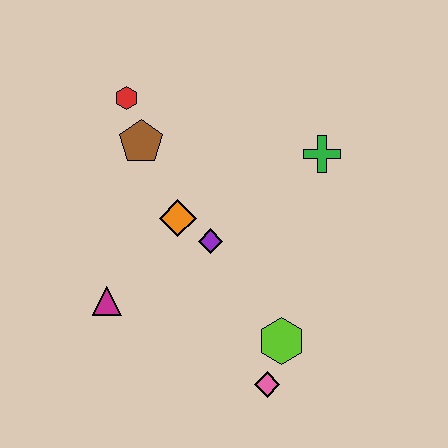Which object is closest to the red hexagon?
The brown pentagon is closest to the red hexagon.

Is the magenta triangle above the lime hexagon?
Yes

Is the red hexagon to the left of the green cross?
Yes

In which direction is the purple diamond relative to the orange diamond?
The purple diamond is to the right of the orange diamond.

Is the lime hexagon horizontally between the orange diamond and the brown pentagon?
No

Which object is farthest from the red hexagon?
The pink diamond is farthest from the red hexagon.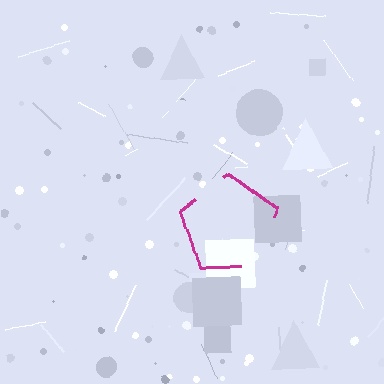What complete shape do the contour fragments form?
The contour fragments form a pentagon.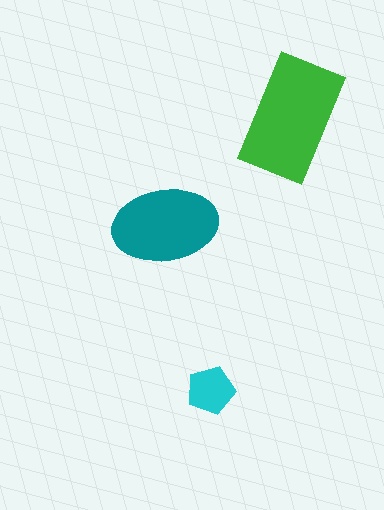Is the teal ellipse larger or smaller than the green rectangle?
Smaller.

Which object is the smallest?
The cyan pentagon.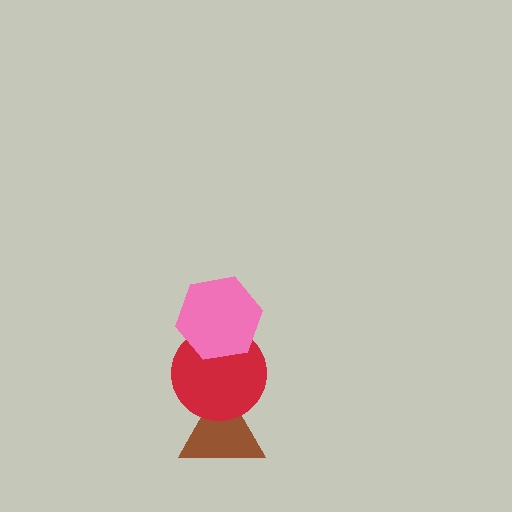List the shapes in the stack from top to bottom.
From top to bottom: the pink hexagon, the red circle, the brown triangle.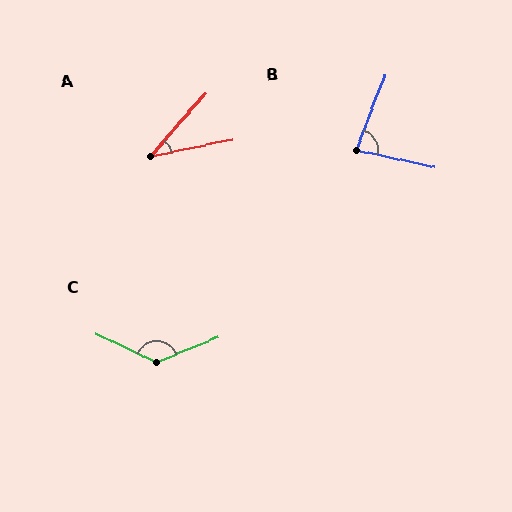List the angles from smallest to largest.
A (37°), B (81°), C (132°).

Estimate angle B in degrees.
Approximately 81 degrees.